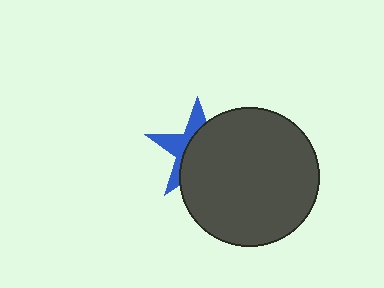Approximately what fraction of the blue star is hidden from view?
Roughly 63% of the blue star is hidden behind the dark gray circle.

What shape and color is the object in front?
The object in front is a dark gray circle.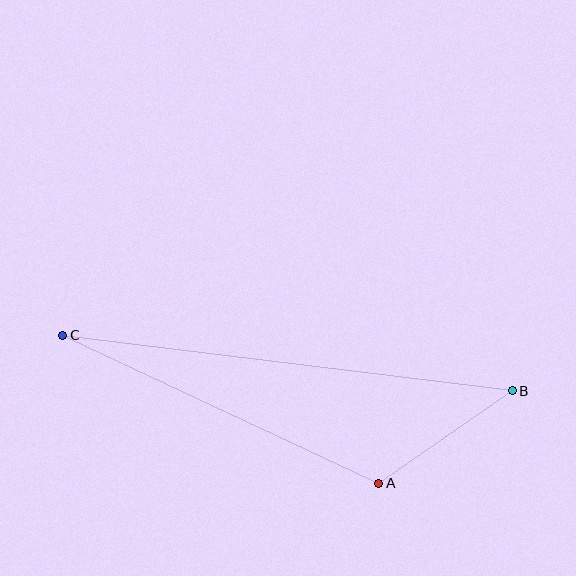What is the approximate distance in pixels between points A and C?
The distance between A and C is approximately 349 pixels.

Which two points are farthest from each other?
Points B and C are farthest from each other.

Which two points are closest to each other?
Points A and B are closest to each other.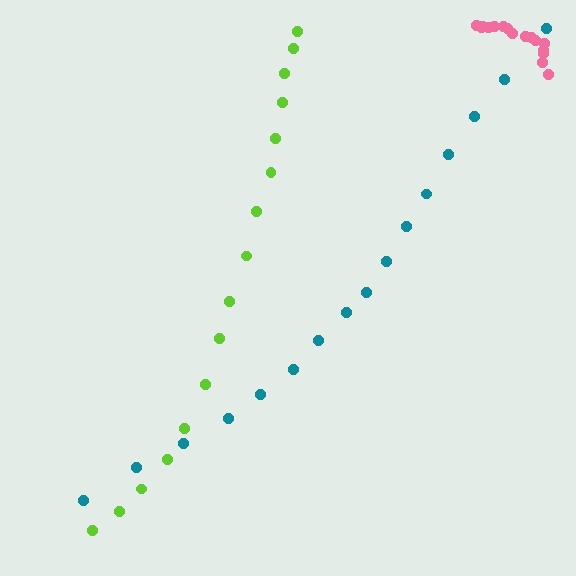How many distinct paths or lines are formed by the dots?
There are 3 distinct paths.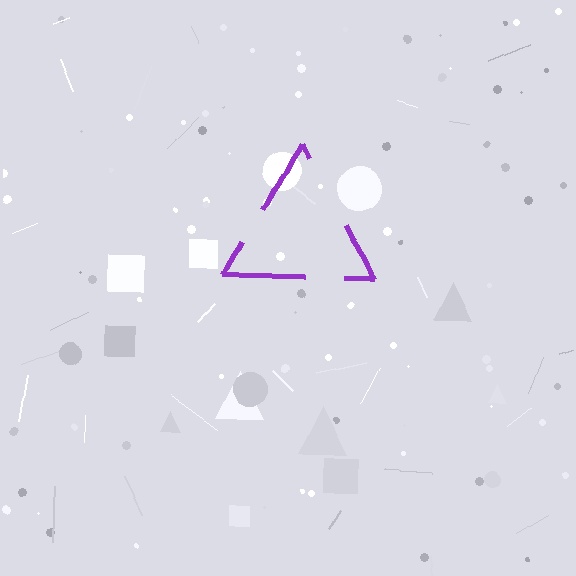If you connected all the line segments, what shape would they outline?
They would outline a triangle.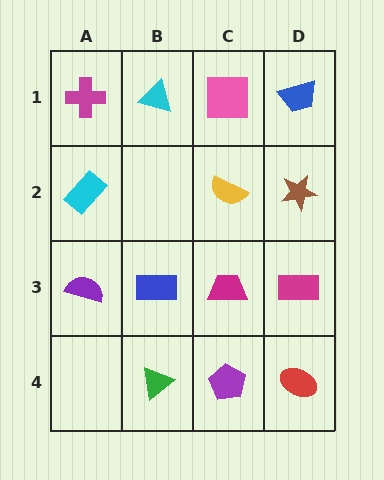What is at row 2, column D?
A brown star.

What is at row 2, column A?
A cyan rectangle.